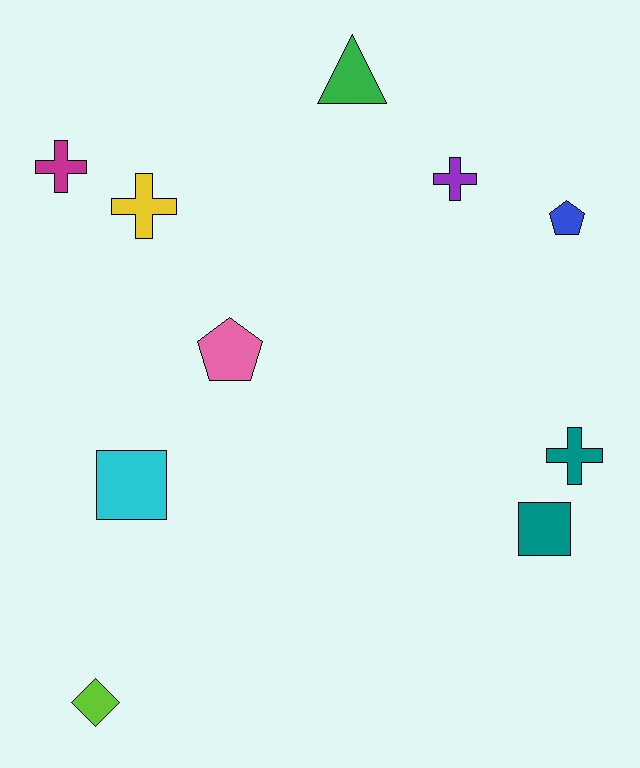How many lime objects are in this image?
There is 1 lime object.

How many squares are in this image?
There are 2 squares.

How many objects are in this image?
There are 10 objects.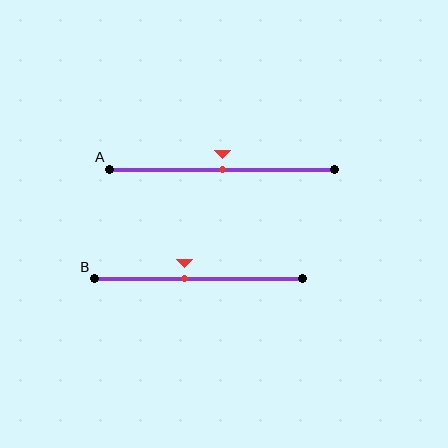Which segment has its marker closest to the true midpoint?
Segment A has its marker closest to the true midpoint.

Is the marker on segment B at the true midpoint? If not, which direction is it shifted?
No, the marker on segment B is shifted to the left by about 7% of the segment length.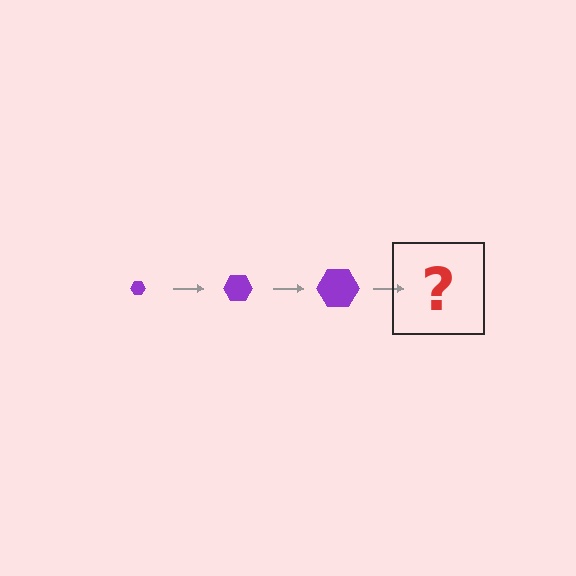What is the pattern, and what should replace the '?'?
The pattern is that the hexagon gets progressively larger each step. The '?' should be a purple hexagon, larger than the previous one.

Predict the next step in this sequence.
The next step is a purple hexagon, larger than the previous one.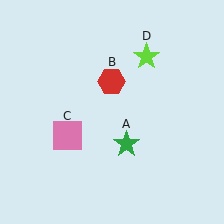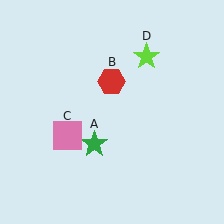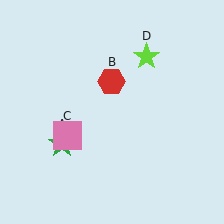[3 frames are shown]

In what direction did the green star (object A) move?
The green star (object A) moved left.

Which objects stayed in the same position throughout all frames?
Red hexagon (object B) and pink square (object C) and lime star (object D) remained stationary.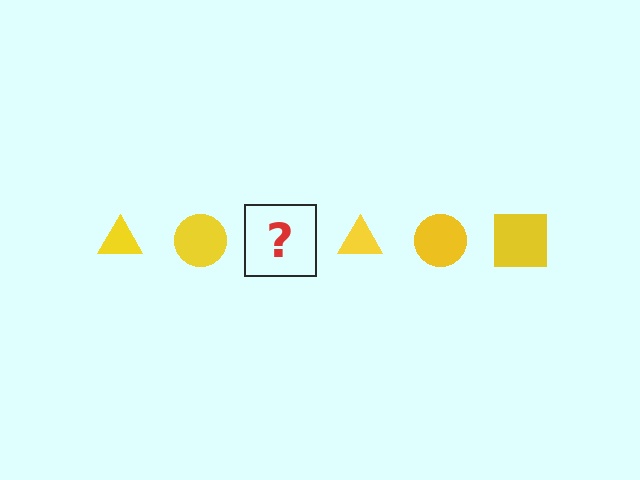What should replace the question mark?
The question mark should be replaced with a yellow square.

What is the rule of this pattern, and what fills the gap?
The rule is that the pattern cycles through triangle, circle, square shapes in yellow. The gap should be filled with a yellow square.